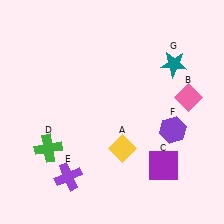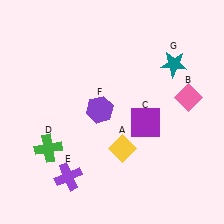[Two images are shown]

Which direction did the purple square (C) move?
The purple square (C) moved up.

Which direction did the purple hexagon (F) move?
The purple hexagon (F) moved left.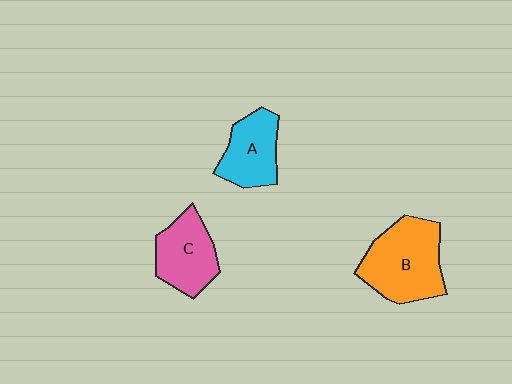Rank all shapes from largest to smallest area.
From largest to smallest: B (orange), C (pink), A (cyan).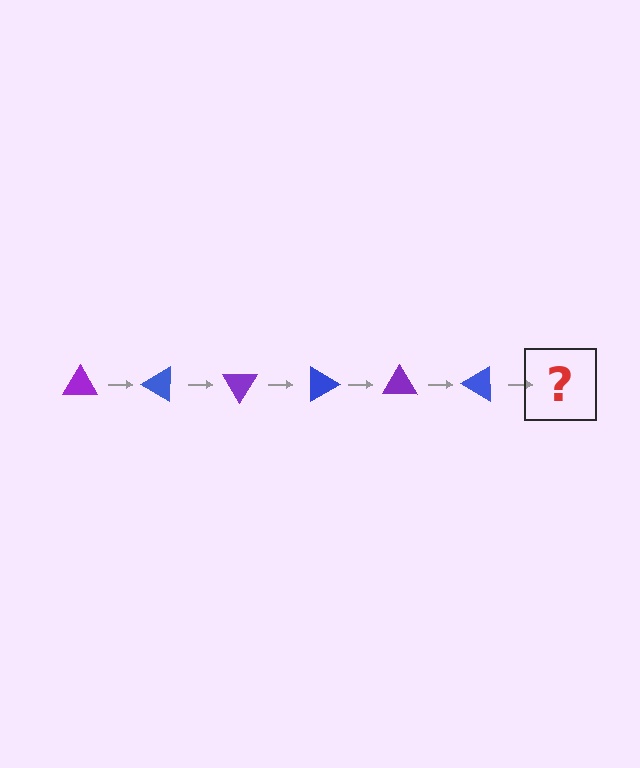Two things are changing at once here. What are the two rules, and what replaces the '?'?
The two rules are that it rotates 30 degrees each step and the color cycles through purple and blue. The '?' should be a purple triangle, rotated 180 degrees from the start.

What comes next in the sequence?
The next element should be a purple triangle, rotated 180 degrees from the start.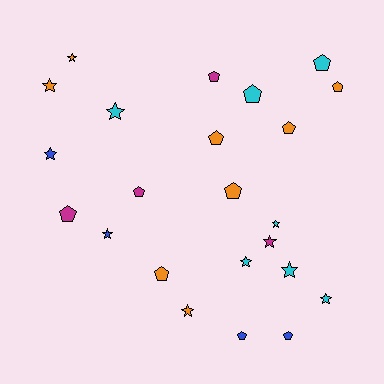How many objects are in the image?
There are 23 objects.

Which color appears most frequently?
Orange, with 8 objects.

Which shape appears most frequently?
Pentagon, with 12 objects.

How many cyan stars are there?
There are 5 cyan stars.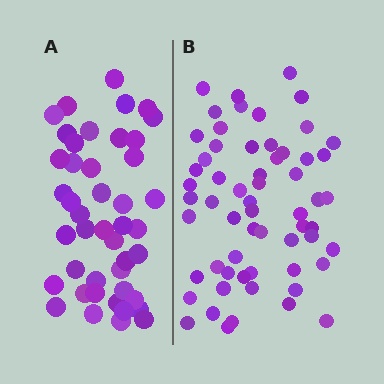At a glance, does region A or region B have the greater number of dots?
Region B (the right region) has more dots.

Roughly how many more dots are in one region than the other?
Region B has approximately 15 more dots than region A.